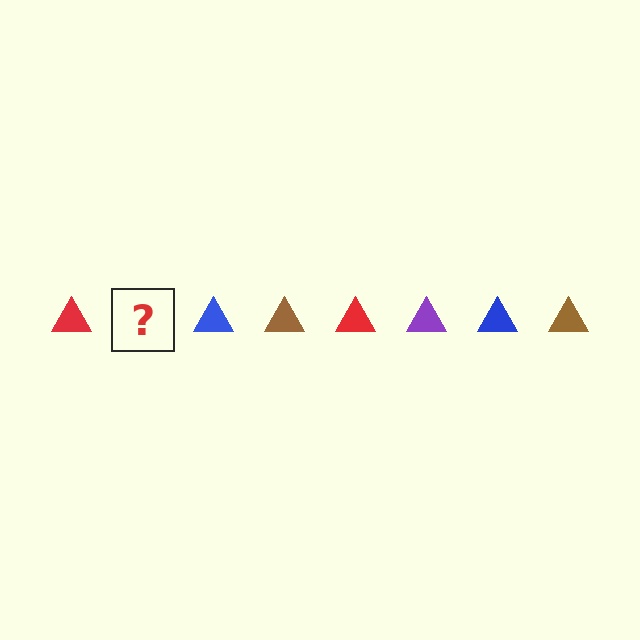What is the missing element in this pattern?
The missing element is a purple triangle.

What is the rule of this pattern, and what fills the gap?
The rule is that the pattern cycles through red, purple, blue, brown triangles. The gap should be filled with a purple triangle.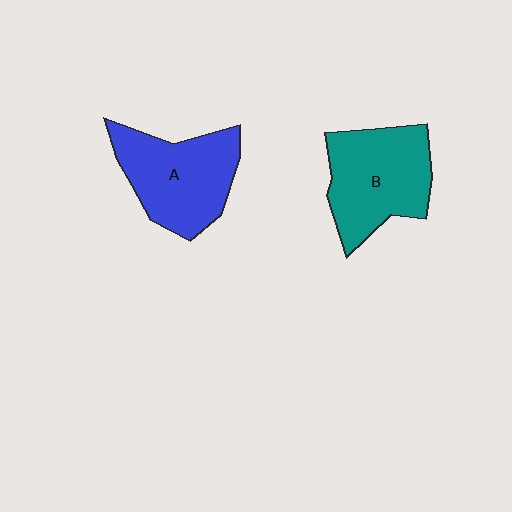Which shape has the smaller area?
Shape A (blue).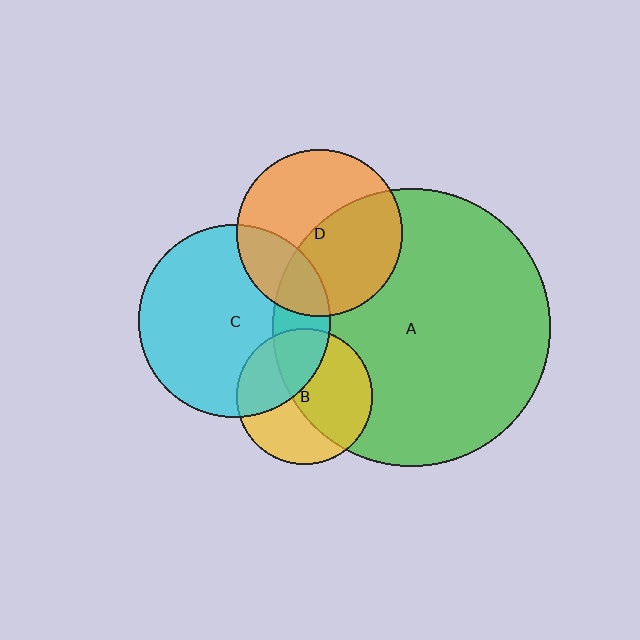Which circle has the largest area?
Circle A (green).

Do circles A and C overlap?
Yes.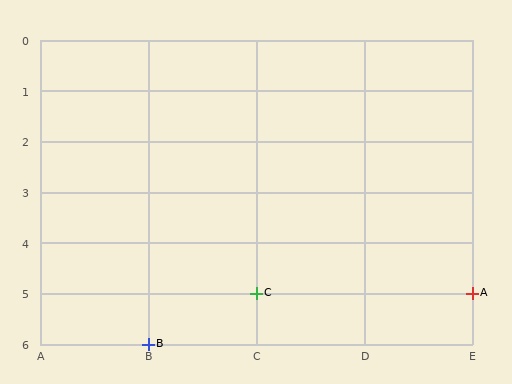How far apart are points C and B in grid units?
Points C and B are 1 column and 1 row apart (about 1.4 grid units diagonally).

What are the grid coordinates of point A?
Point A is at grid coordinates (E, 5).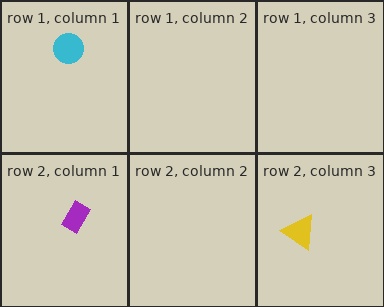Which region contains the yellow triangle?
The row 2, column 3 region.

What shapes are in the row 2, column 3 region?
The yellow triangle.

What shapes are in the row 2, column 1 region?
The purple rectangle.